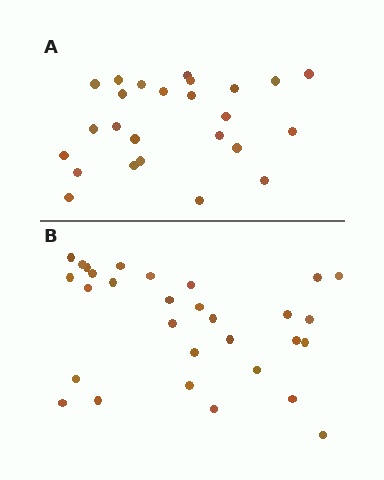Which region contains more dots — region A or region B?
Region B (the bottom region) has more dots.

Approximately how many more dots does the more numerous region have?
Region B has about 5 more dots than region A.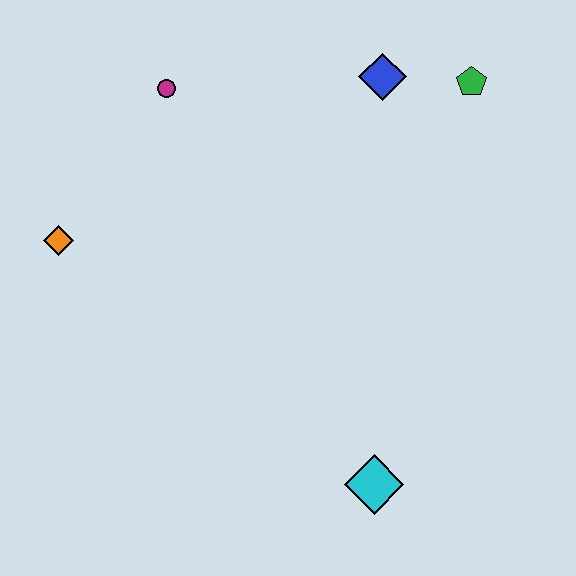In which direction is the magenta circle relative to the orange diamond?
The magenta circle is above the orange diamond.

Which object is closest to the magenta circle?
The orange diamond is closest to the magenta circle.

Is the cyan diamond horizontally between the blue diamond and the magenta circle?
Yes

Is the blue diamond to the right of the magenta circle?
Yes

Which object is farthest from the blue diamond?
The cyan diamond is farthest from the blue diamond.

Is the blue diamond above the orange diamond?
Yes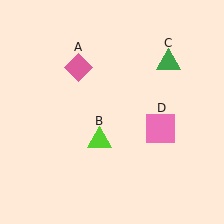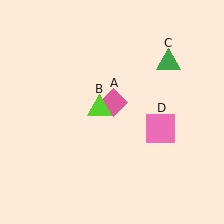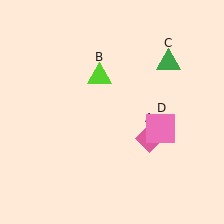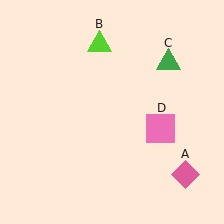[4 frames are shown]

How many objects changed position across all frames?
2 objects changed position: pink diamond (object A), lime triangle (object B).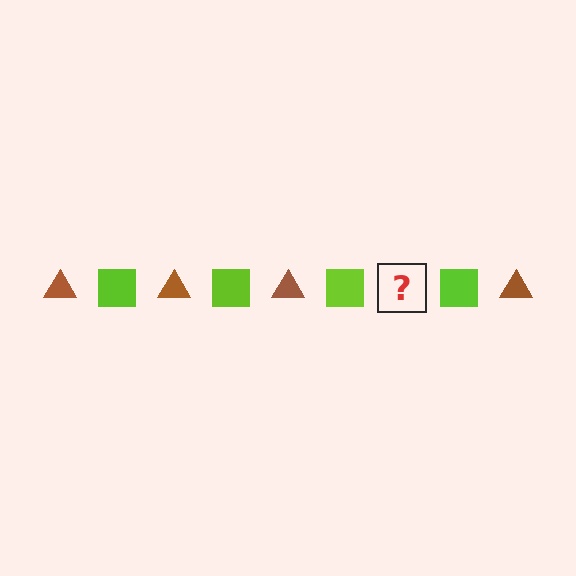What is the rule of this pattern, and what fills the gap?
The rule is that the pattern alternates between brown triangle and lime square. The gap should be filled with a brown triangle.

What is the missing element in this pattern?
The missing element is a brown triangle.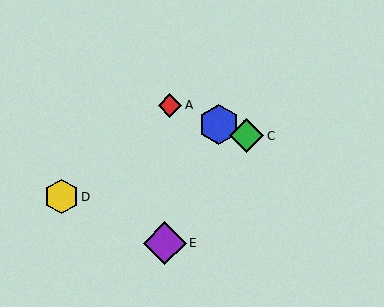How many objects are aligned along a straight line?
3 objects (A, B, C) are aligned along a straight line.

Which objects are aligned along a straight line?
Objects A, B, C are aligned along a straight line.